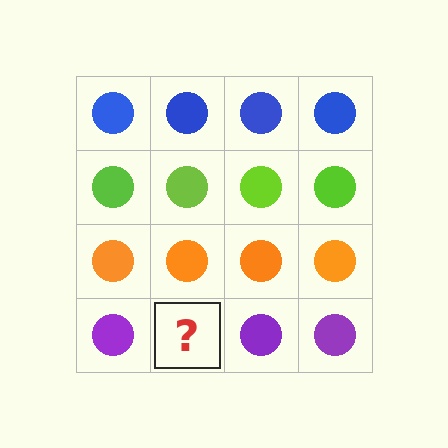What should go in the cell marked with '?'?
The missing cell should contain a purple circle.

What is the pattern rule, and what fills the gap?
The rule is that each row has a consistent color. The gap should be filled with a purple circle.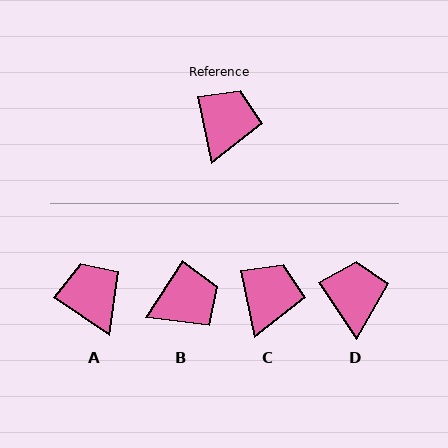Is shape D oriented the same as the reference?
No, it is off by about 21 degrees.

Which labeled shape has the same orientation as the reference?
C.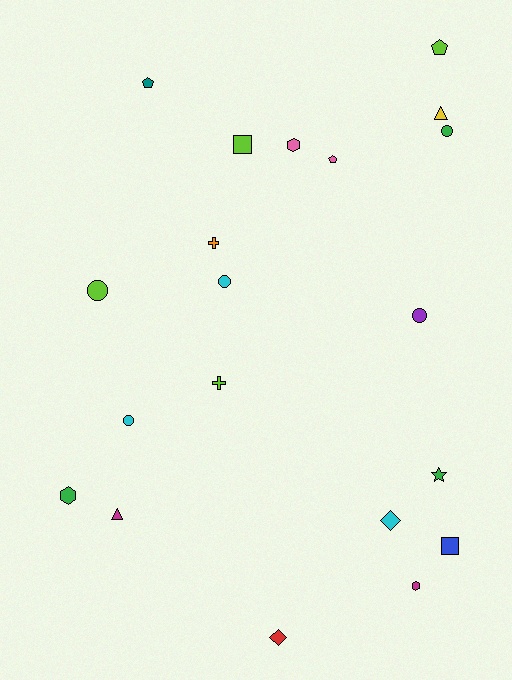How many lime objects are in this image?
There are 4 lime objects.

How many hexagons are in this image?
There are 3 hexagons.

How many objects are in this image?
There are 20 objects.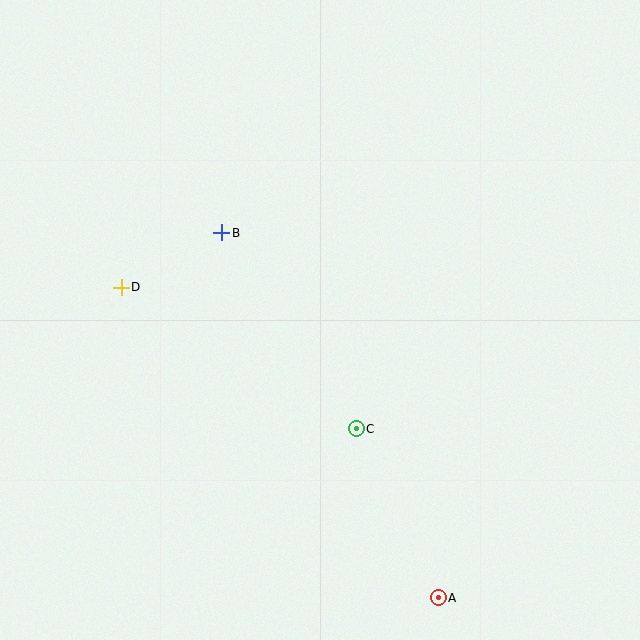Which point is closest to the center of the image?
Point C at (356, 429) is closest to the center.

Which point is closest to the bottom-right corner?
Point A is closest to the bottom-right corner.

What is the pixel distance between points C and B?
The distance between C and B is 238 pixels.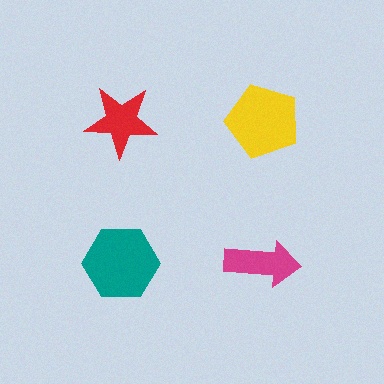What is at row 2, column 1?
A teal hexagon.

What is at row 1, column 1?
A red star.